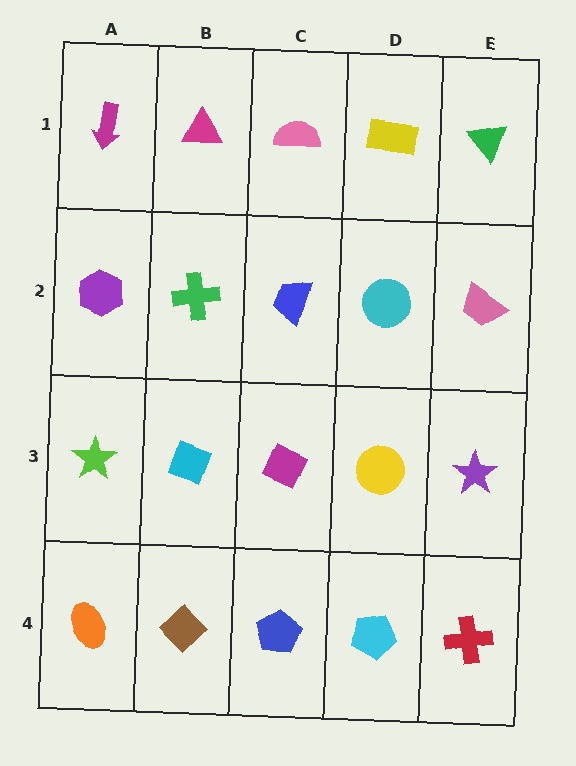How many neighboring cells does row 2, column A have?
3.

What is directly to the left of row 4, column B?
An orange ellipse.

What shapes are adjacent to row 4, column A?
A lime star (row 3, column A), a brown diamond (row 4, column B).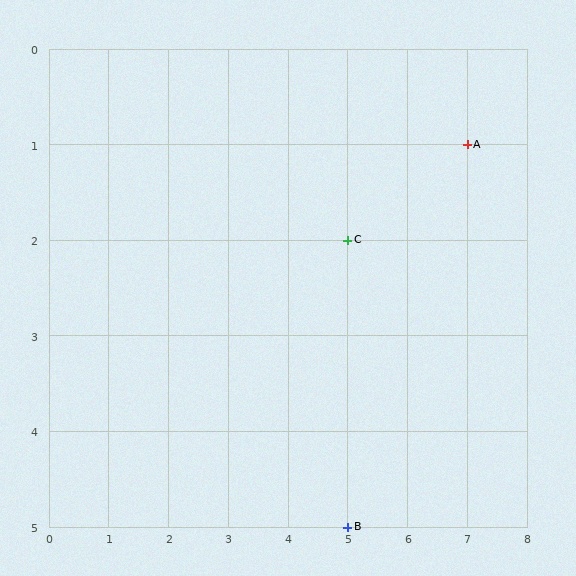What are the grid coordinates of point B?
Point B is at grid coordinates (5, 5).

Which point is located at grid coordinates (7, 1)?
Point A is at (7, 1).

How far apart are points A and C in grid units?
Points A and C are 2 columns and 1 row apart (about 2.2 grid units diagonally).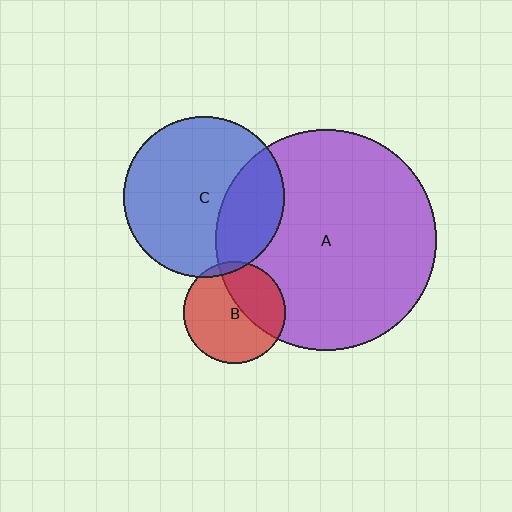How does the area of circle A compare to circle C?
Approximately 1.9 times.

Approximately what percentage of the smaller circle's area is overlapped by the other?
Approximately 40%.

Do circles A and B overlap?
Yes.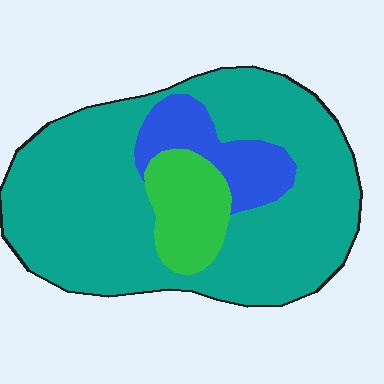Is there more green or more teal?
Teal.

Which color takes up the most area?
Teal, at roughly 75%.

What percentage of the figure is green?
Green takes up about one eighth (1/8) of the figure.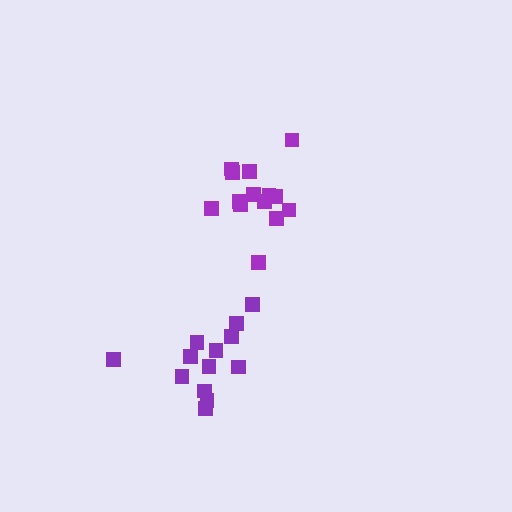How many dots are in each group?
Group 1: 13 dots, Group 2: 14 dots (27 total).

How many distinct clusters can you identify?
There are 2 distinct clusters.